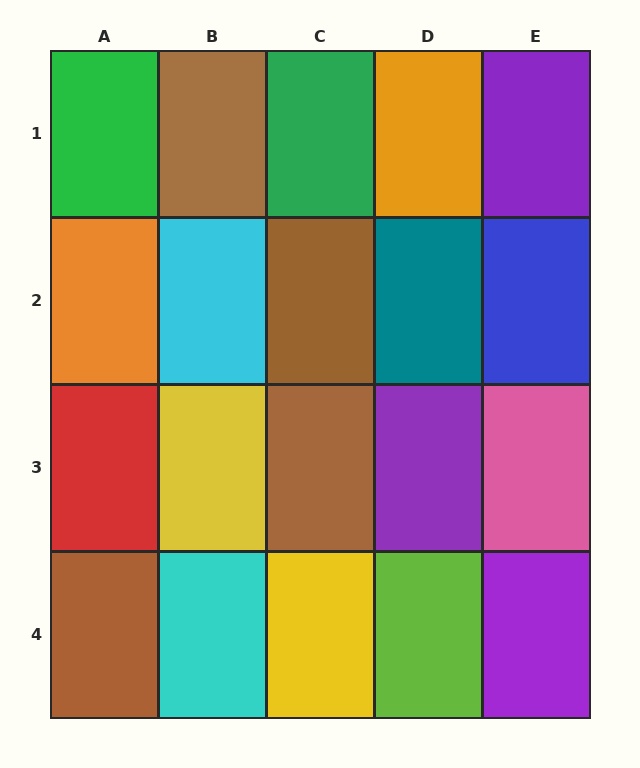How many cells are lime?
1 cell is lime.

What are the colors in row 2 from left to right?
Orange, cyan, brown, teal, blue.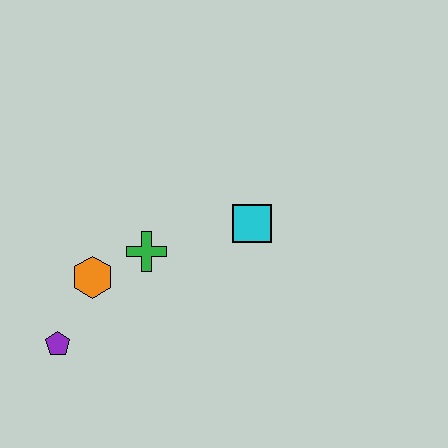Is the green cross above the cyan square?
No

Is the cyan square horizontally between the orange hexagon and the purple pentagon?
No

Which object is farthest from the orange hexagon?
The cyan square is farthest from the orange hexagon.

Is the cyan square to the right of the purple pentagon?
Yes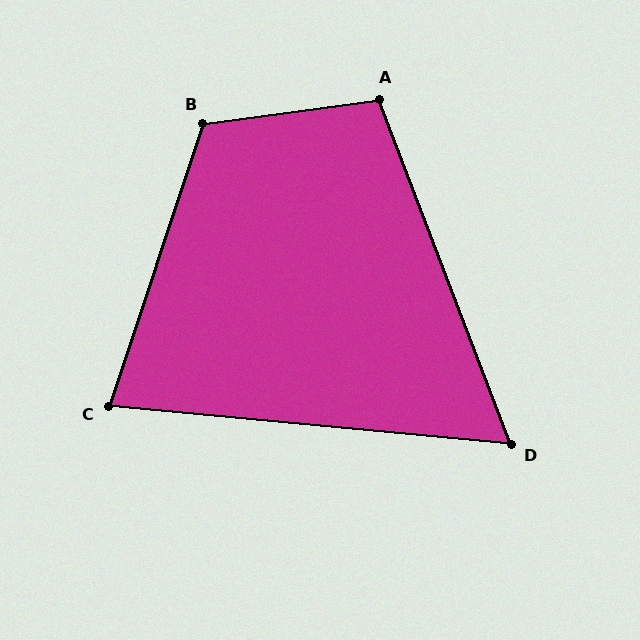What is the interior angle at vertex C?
Approximately 77 degrees (acute).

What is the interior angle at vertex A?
Approximately 103 degrees (obtuse).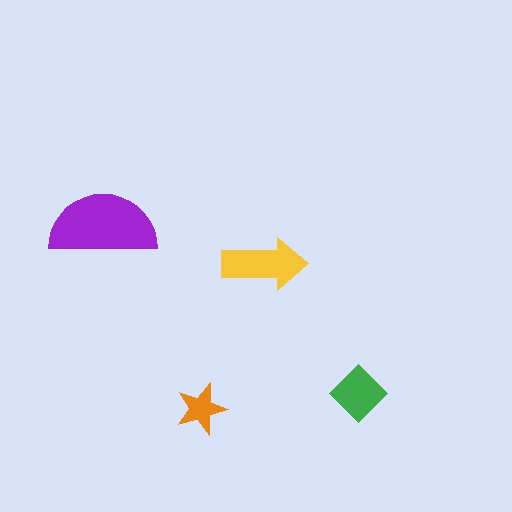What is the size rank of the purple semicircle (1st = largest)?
1st.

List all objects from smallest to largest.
The orange star, the green diamond, the yellow arrow, the purple semicircle.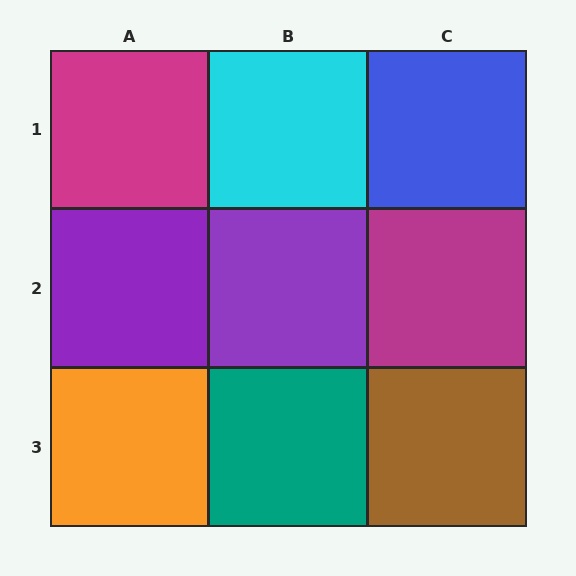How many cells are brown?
1 cell is brown.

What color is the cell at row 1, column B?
Cyan.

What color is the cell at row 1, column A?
Magenta.